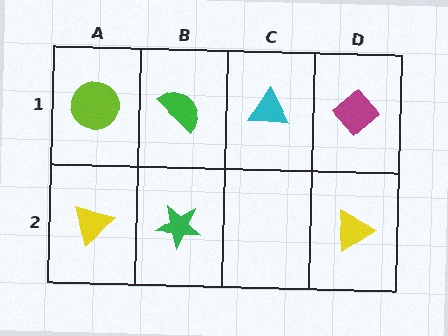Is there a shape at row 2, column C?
No, that cell is empty.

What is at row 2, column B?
A green star.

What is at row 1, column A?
A lime circle.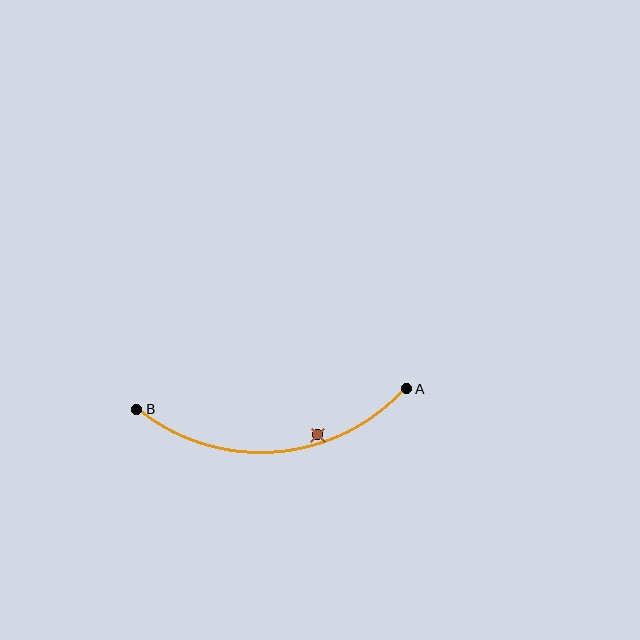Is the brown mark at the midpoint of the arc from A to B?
No — the brown mark does not lie on the arc at all. It sits slightly inside the curve.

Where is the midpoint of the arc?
The arc midpoint is the point on the curve farthest from the straight line joining A and B. It sits below that line.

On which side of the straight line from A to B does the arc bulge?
The arc bulges below the straight line connecting A and B.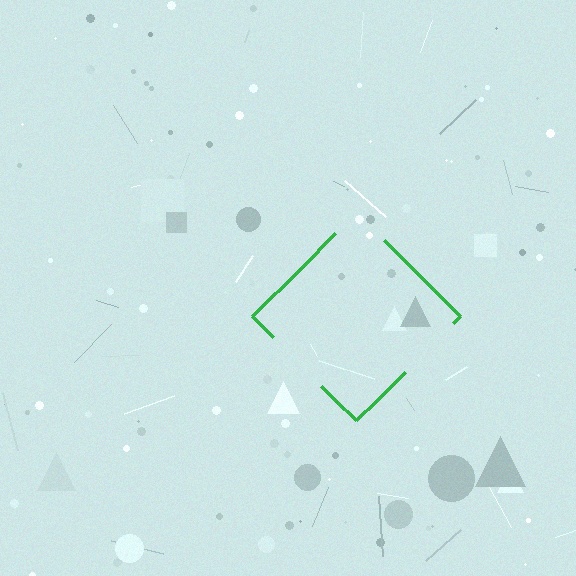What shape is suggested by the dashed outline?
The dashed outline suggests a diamond.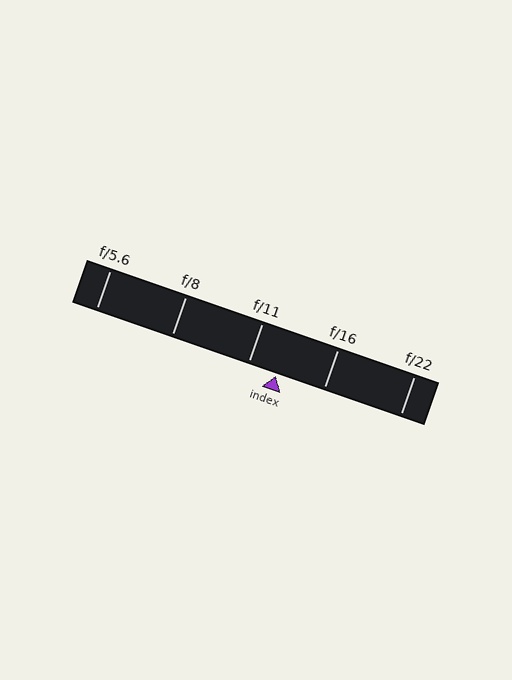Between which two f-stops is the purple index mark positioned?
The index mark is between f/11 and f/16.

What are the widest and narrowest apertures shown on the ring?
The widest aperture shown is f/5.6 and the narrowest is f/22.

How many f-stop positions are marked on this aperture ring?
There are 5 f-stop positions marked.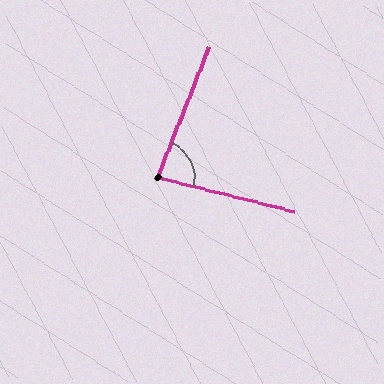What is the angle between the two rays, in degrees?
Approximately 82 degrees.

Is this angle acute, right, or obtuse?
It is acute.